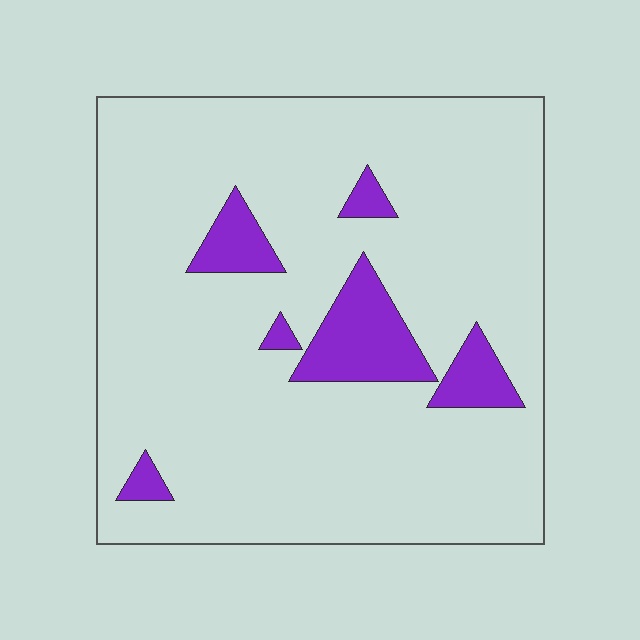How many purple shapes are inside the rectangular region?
6.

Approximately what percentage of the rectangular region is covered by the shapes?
Approximately 10%.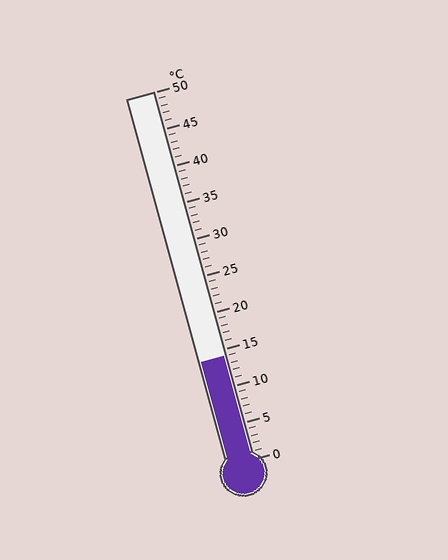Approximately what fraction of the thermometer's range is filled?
The thermometer is filled to approximately 30% of its range.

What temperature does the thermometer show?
The thermometer shows approximately 14°C.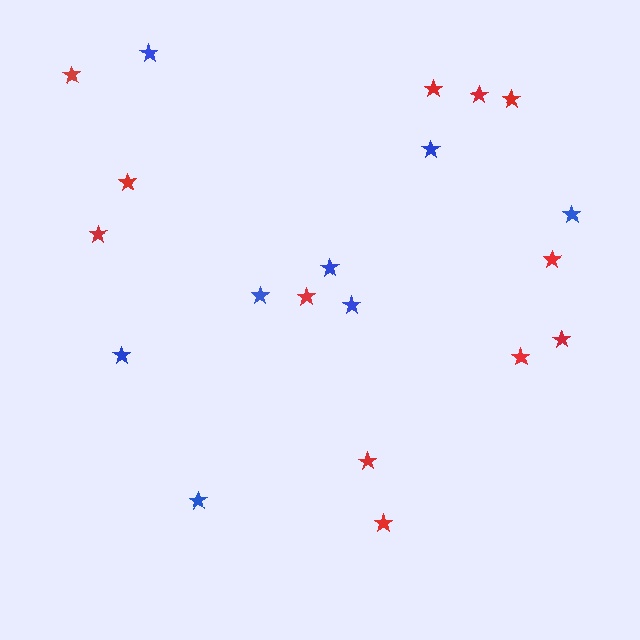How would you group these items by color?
There are 2 groups: one group of red stars (12) and one group of blue stars (8).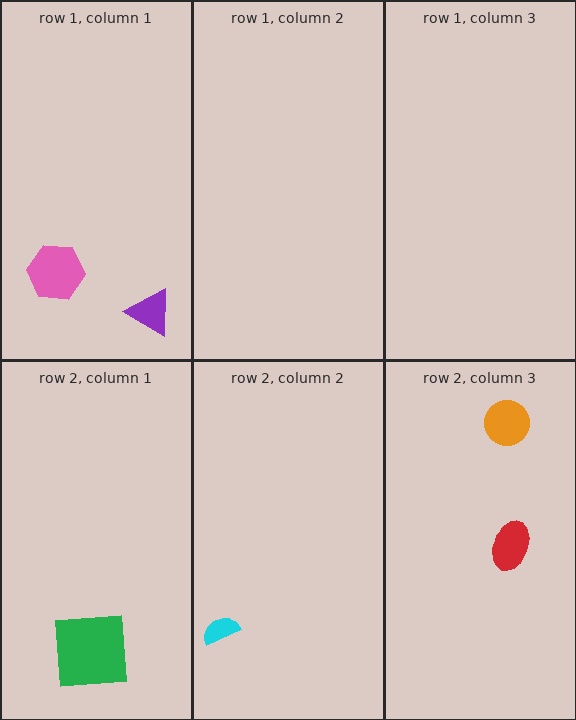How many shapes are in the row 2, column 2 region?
1.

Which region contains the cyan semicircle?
The row 2, column 2 region.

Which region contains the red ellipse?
The row 2, column 3 region.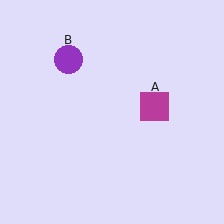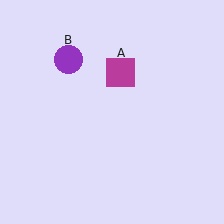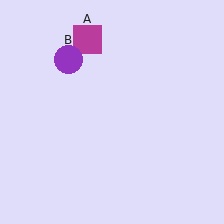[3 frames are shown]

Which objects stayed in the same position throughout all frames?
Purple circle (object B) remained stationary.